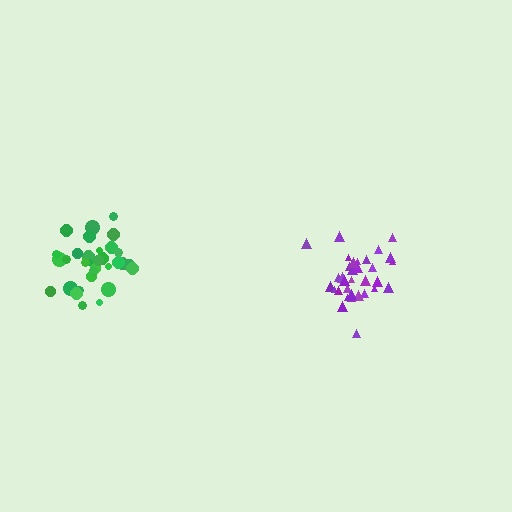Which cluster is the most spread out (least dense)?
Green.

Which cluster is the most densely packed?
Purple.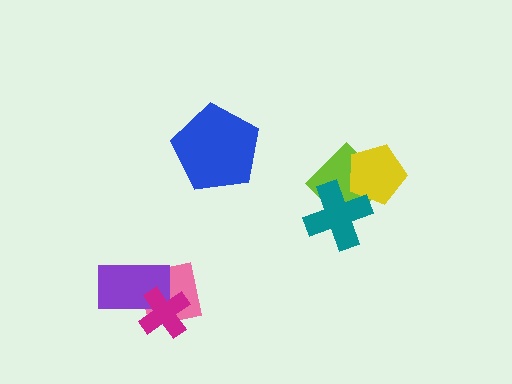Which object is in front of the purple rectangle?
The magenta cross is in front of the purple rectangle.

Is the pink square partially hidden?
Yes, it is partially covered by another shape.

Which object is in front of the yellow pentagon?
The teal cross is in front of the yellow pentagon.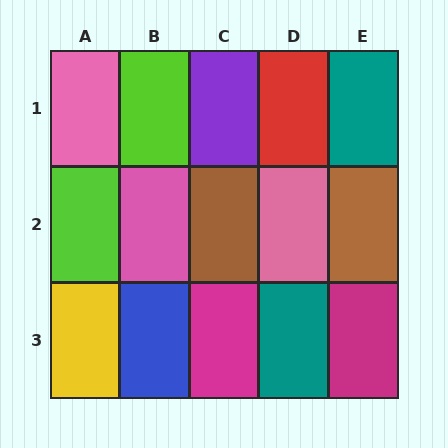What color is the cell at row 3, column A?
Yellow.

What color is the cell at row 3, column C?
Magenta.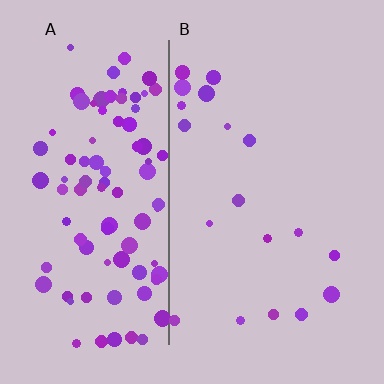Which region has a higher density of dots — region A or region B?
A (the left).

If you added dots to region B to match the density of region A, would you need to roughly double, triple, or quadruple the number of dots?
Approximately quadruple.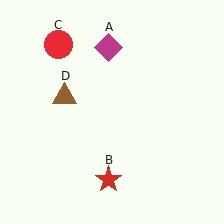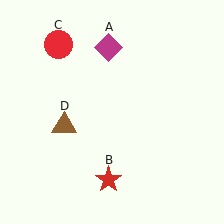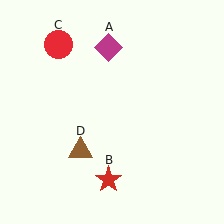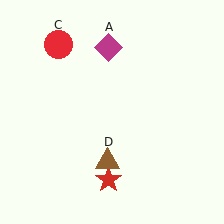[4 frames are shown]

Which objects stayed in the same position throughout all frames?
Magenta diamond (object A) and red star (object B) and red circle (object C) remained stationary.